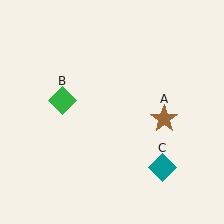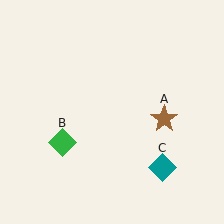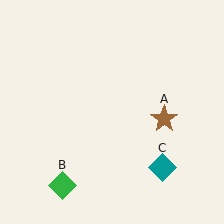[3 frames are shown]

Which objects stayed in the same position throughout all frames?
Brown star (object A) and teal diamond (object C) remained stationary.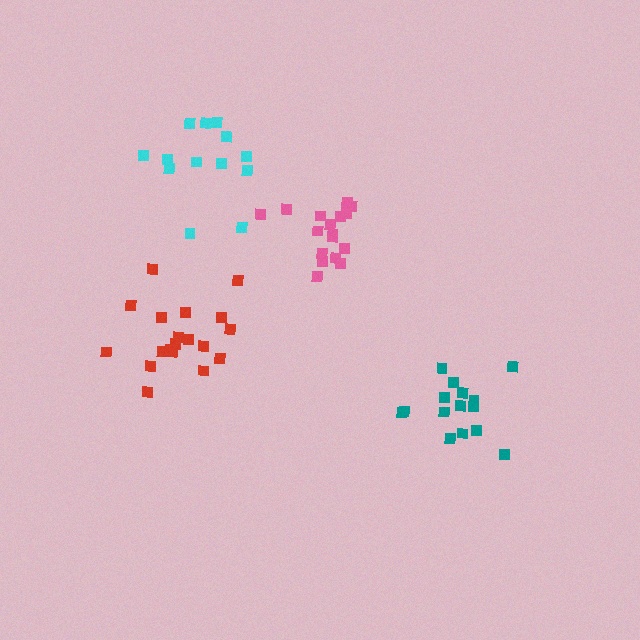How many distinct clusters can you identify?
There are 4 distinct clusters.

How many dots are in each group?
Group 1: 17 dots, Group 2: 19 dots, Group 3: 15 dots, Group 4: 13 dots (64 total).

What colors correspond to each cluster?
The clusters are colored: pink, red, teal, cyan.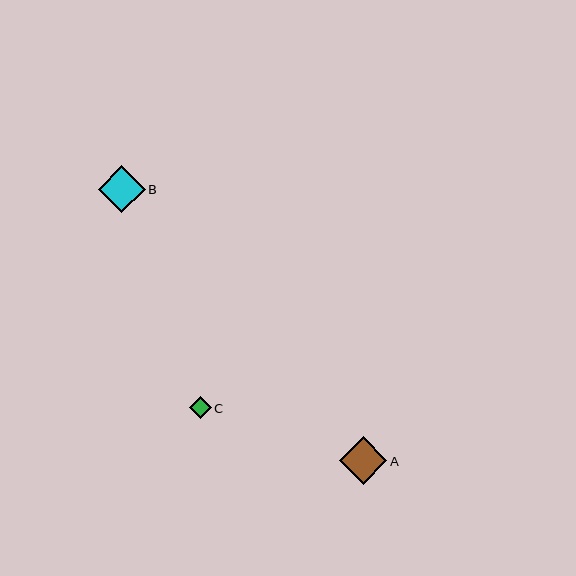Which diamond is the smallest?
Diamond C is the smallest with a size of approximately 22 pixels.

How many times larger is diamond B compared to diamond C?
Diamond B is approximately 2.1 times the size of diamond C.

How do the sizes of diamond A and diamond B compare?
Diamond A and diamond B are approximately the same size.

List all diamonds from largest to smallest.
From largest to smallest: A, B, C.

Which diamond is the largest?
Diamond A is the largest with a size of approximately 47 pixels.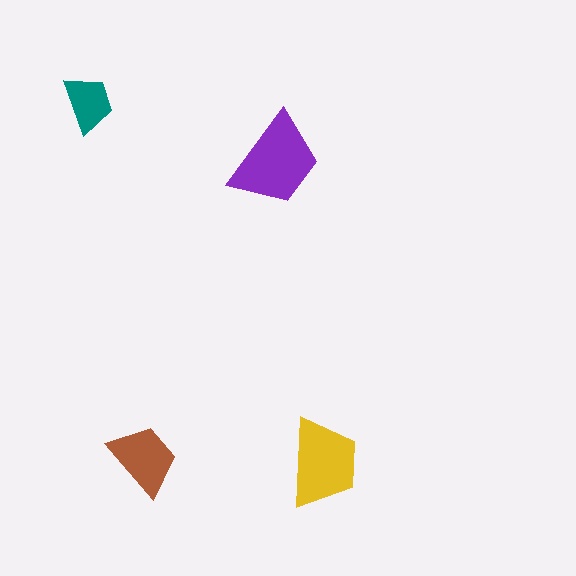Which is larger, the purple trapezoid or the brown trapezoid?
The purple one.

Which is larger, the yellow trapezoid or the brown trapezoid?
The yellow one.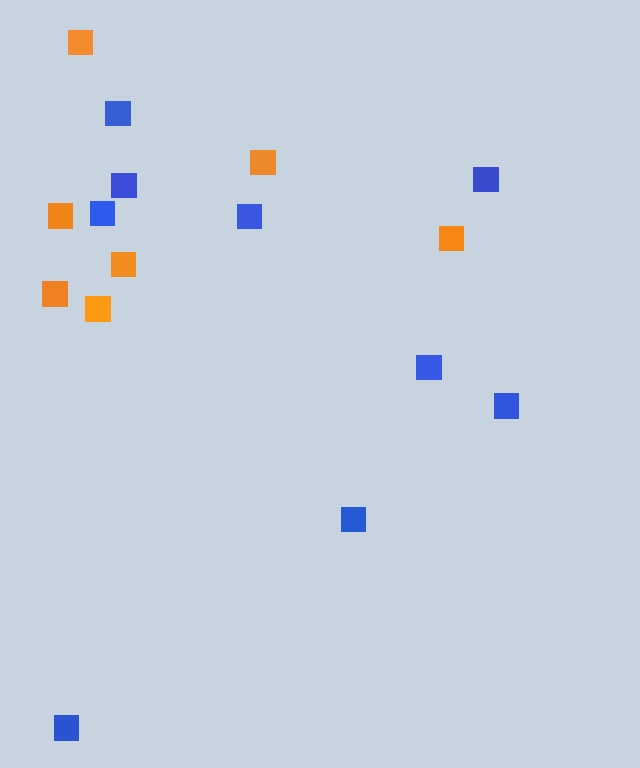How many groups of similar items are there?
There are 2 groups: one group of blue squares (9) and one group of orange squares (7).